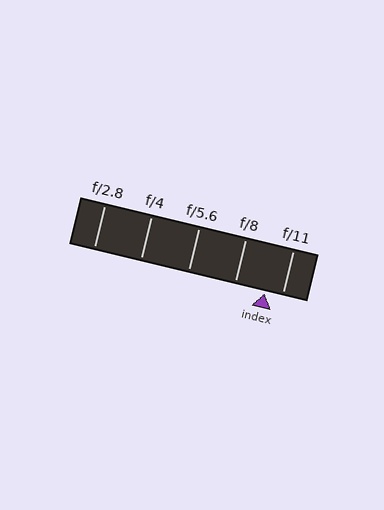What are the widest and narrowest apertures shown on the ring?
The widest aperture shown is f/2.8 and the narrowest is f/11.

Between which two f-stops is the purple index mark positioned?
The index mark is between f/8 and f/11.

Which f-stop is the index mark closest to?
The index mark is closest to f/11.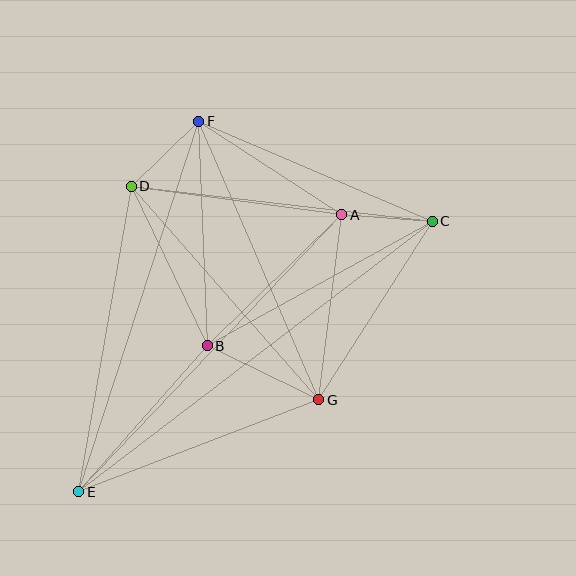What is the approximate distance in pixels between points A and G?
The distance between A and G is approximately 186 pixels.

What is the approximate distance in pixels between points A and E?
The distance between A and E is approximately 382 pixels.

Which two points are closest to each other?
Points A and C are closest to each other.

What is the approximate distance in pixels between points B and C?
The distance between B and C is approximately 257 pixels.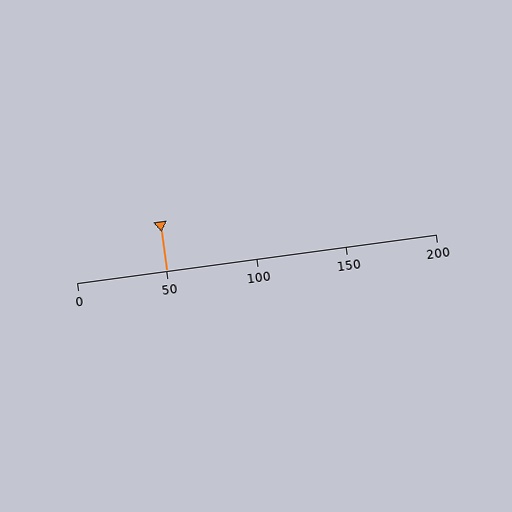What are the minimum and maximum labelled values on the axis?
The axis runs from 0 to 200.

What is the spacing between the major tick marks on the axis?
The major ticks are spaced 50 apart.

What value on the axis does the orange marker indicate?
The marker indicates approximately 50.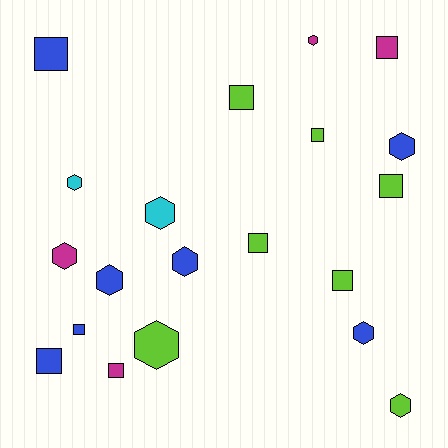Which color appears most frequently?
Blue, with 7 objects.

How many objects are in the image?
There are 20 objects.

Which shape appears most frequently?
Hexagon, with 10 objects.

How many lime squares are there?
There are 5 lime squares.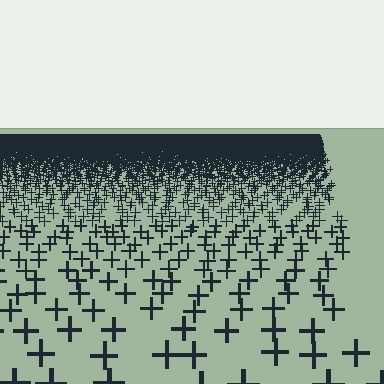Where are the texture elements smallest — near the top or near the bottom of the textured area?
Near the top.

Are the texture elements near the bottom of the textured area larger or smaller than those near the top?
Larger. Near the bottom, elements are closer to the viewer and appear at a bigger on-screen size.